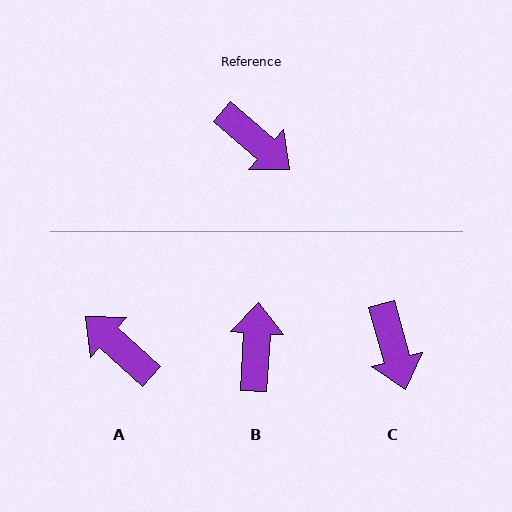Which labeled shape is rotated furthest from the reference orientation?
A, about 178 degrees away.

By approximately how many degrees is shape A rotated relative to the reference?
Approximately 178 degrees counter-clockwise.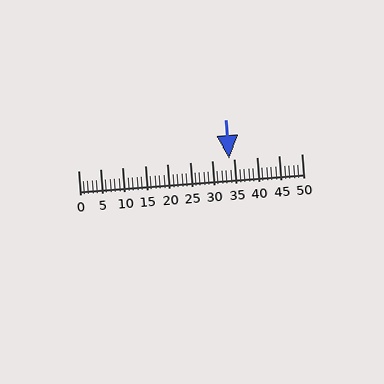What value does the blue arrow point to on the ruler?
The blue arrow points to approximately 34.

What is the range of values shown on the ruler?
The ruler shows values from 0 to 50.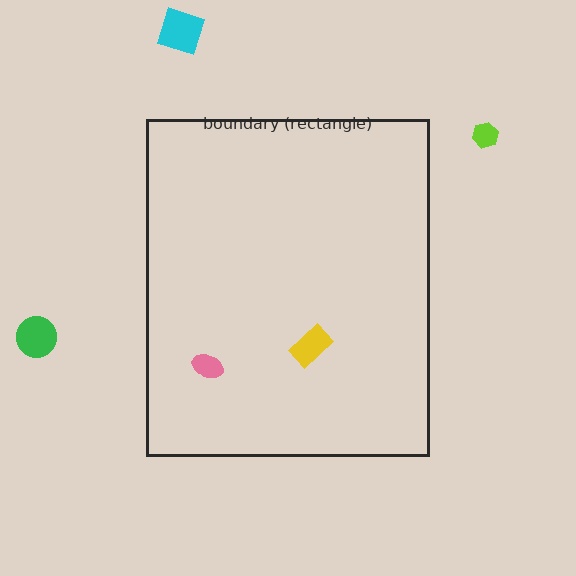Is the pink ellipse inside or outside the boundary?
Inside.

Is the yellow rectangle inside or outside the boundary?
Inside.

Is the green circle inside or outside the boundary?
Outside.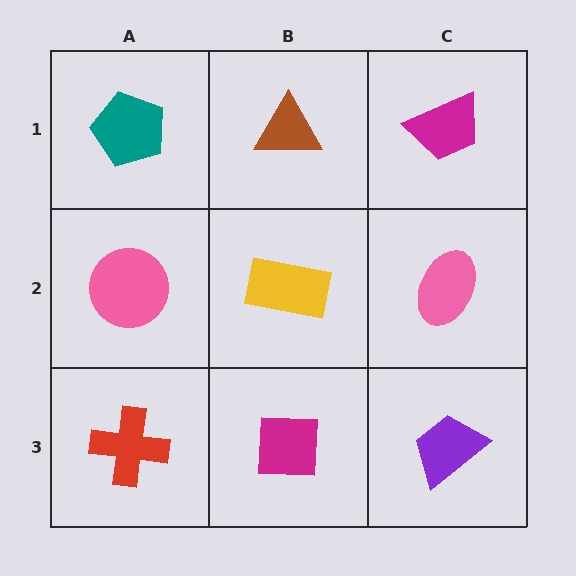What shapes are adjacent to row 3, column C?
A pink ellipse (row 2, column C), a magenta square (row 3, column B).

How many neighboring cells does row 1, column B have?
3.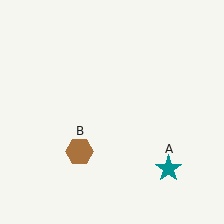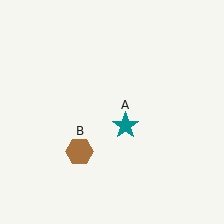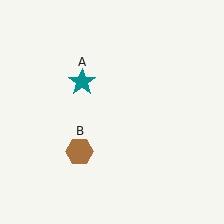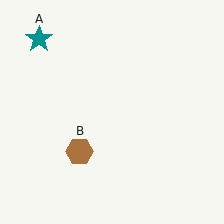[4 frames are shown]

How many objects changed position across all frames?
1 object changed position: teal star (object A).